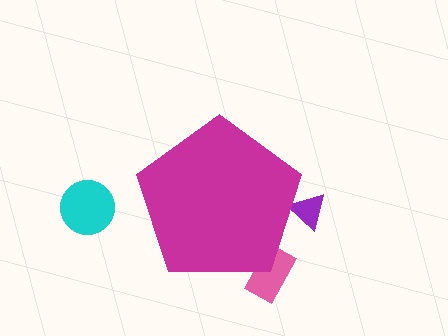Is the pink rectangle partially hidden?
Yes, the pink rectangle is partially hidden behind the magenta pentagon.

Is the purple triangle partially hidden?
Yes, the purple triangle is partially hidden behind the magenta pentagon.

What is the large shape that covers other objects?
A magenta pentagon.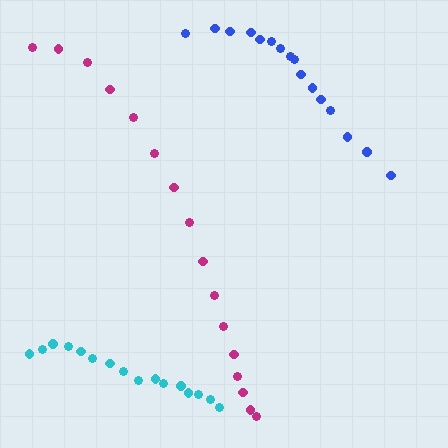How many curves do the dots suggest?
There are 3 distinct paths.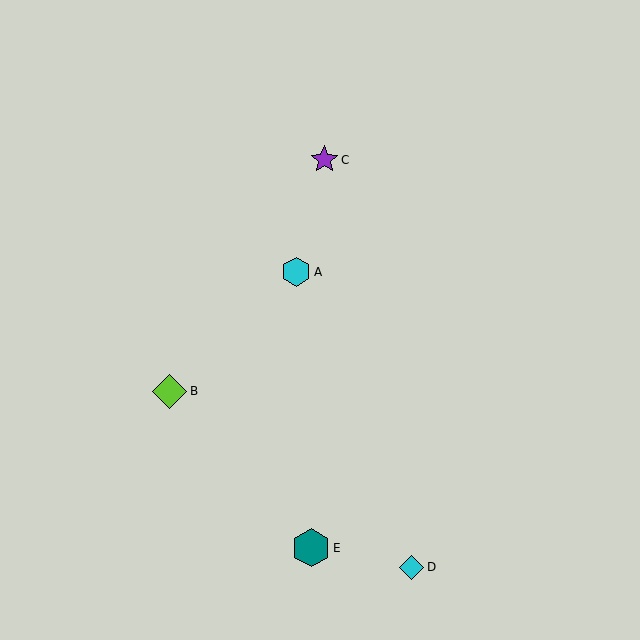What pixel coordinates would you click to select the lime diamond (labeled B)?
Click at (170, 391) to select the lime diamond B.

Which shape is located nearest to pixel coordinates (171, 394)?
The lime diamond (labeled B) at (170, 391) is nearest to that location.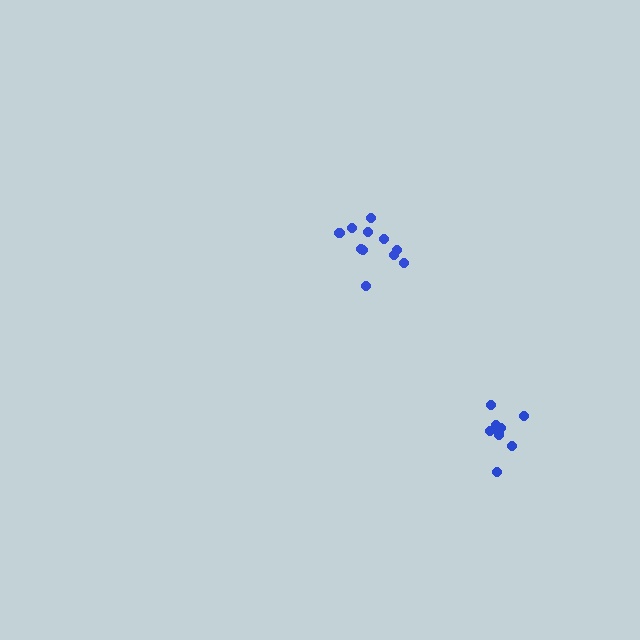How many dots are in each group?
Group 1: 9 dots, Group 2: 11 dots (20 total).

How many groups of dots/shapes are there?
There are 2 groups.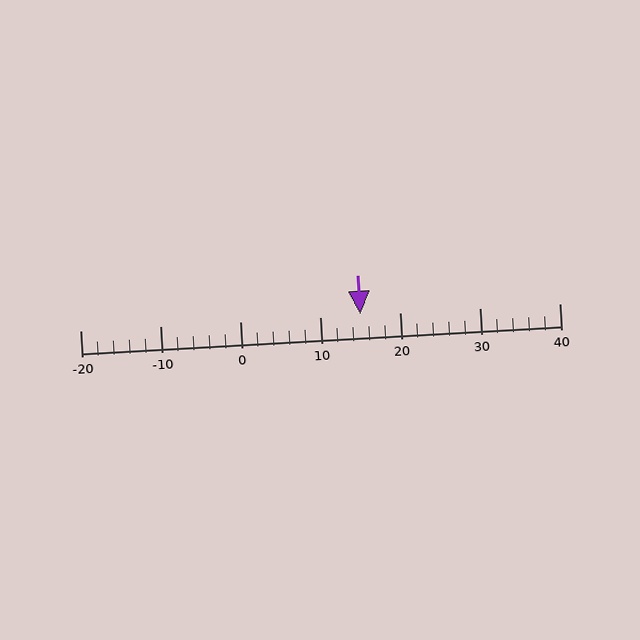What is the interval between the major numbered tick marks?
The major tick marks are spaced 10 units apart.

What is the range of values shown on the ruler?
The ruler shows values from -20 to 40.